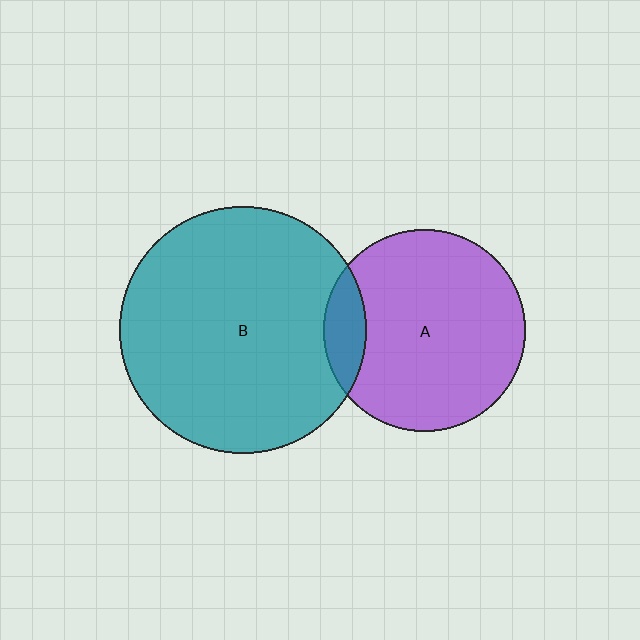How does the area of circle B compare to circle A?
Approximately 1.5 times.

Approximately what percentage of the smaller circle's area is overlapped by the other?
Approximately 10%.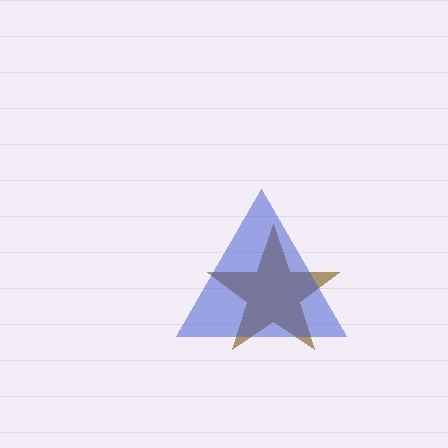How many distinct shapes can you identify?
There are 2 distinct shapes: a brown star, a blue triangle.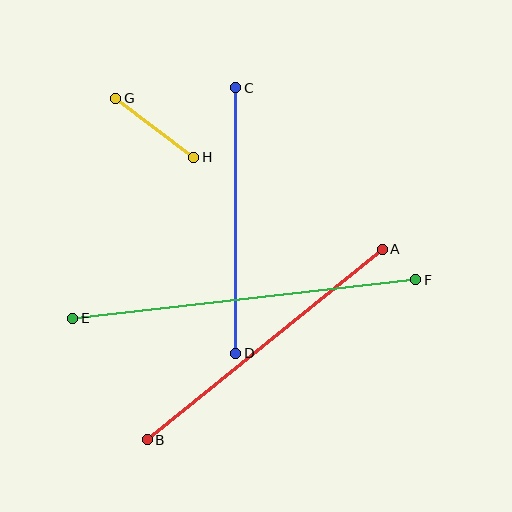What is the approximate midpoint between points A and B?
The midpoint is at approximately (265, 345) pixels.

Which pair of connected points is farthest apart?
Points E and F are farthest apart.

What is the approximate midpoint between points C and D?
The midpoint is at approximately (236, 220) pixels.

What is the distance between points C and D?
The distance is approximately 266 pixels.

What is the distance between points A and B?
The distance is approximately 302 pixels.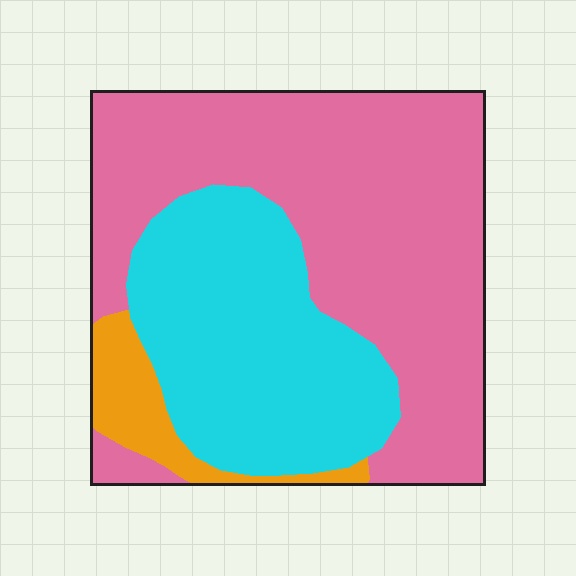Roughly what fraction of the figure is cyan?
Cyan takes up about one third (1/3) of the figure.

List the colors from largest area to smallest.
From largest to smallest: pink, cyan, orange.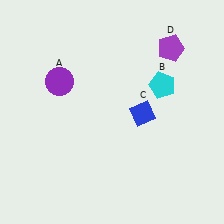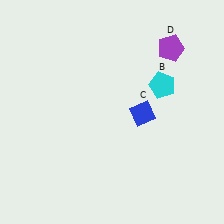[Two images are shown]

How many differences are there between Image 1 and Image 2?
There is 1 difference between the two images.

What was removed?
The purple circle (A) was removed in Image 2.